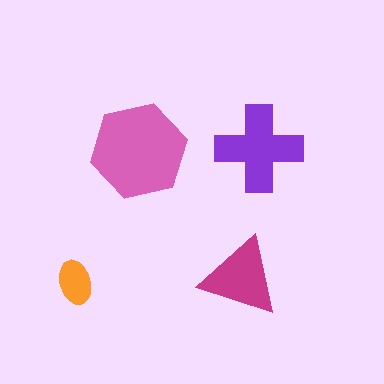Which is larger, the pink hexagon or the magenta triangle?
The pink hexagon.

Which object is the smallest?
The orange ellipse.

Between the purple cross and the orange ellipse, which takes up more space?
The purple cross.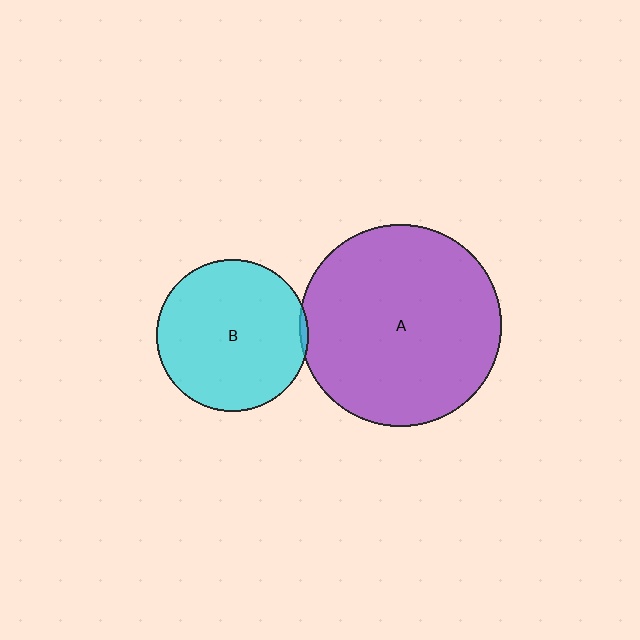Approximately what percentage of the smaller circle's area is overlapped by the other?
Approximately 5%.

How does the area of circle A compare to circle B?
Approximately 1.8 times.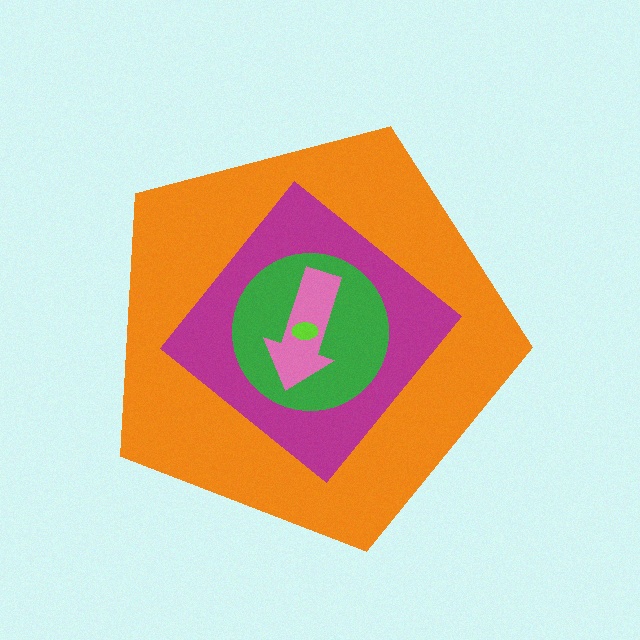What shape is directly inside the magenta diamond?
The green circle.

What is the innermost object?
The lime ellipse.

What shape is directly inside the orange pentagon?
The magenta diamond.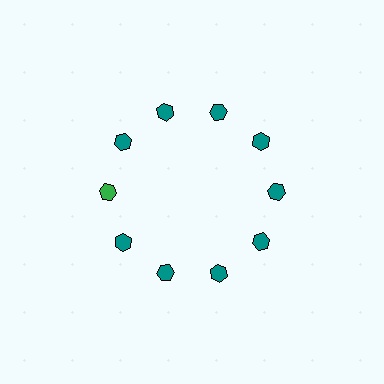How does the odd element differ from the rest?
It has a different color: green instead of teal.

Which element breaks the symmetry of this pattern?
The green hexagon at roughly the 9 o'clock position breaks the symmetry. All other shapes are teal hexagons.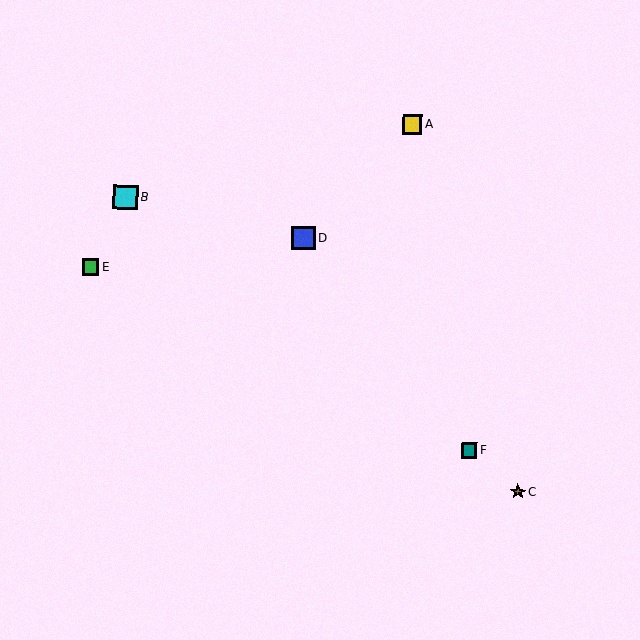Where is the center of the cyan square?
The center of the cyan square is at (125, 197).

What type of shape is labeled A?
Shape A is a yellow square.